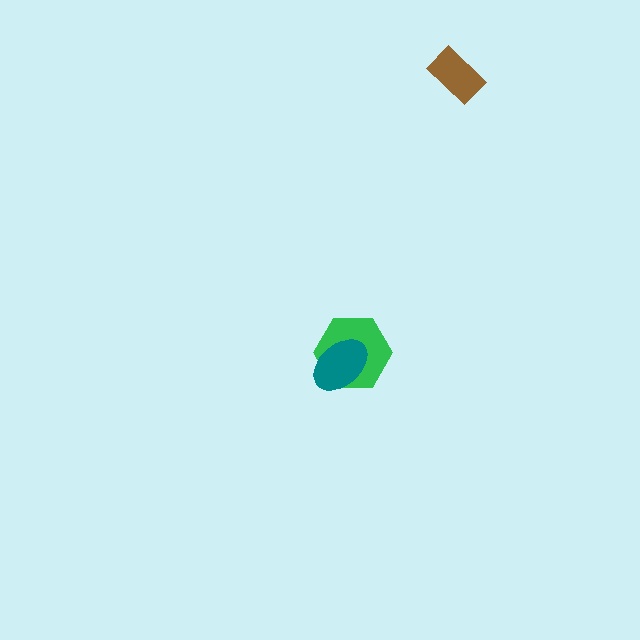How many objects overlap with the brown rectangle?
0 objects overlap with the brown rectangle.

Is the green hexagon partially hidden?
Yes, it is partially covered by another shape.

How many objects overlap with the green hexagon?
1 object overlaps with the green hexagon.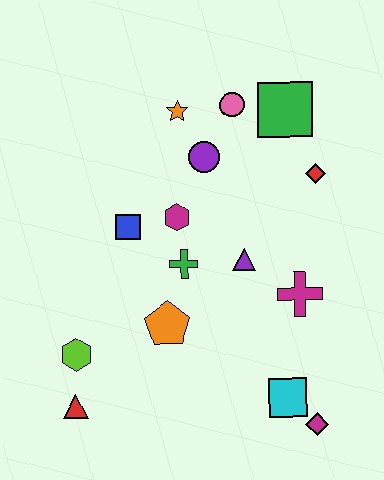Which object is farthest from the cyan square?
The orange star is farthest from the cyan square.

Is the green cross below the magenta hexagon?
Yes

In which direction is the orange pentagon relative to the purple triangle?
The orange pentagon is to the left of the purple triangle.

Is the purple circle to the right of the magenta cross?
No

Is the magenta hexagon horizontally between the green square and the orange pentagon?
Yes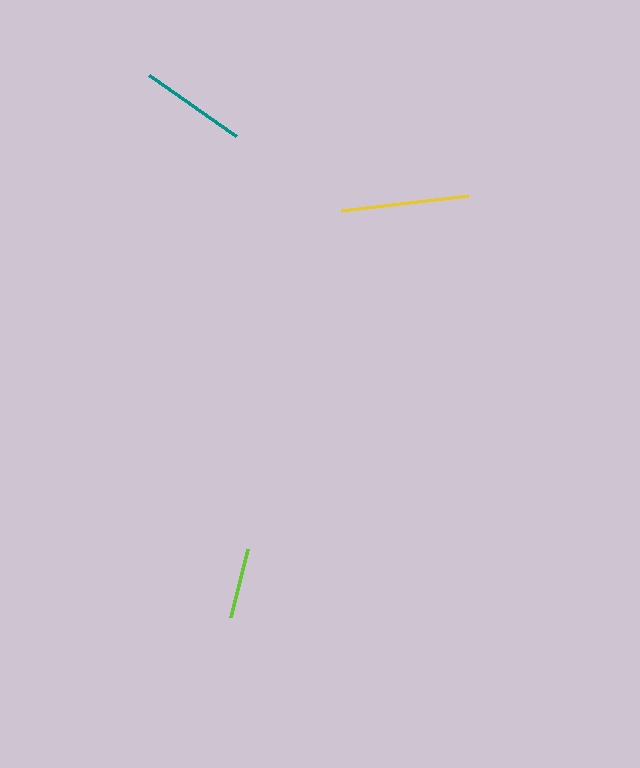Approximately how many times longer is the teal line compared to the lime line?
The teal line is approximately 1.5 times the length of the lime line.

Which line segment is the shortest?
The lime line is the shortest at approximately 70 pixels.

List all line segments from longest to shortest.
From longest to shortest: yellow, teal, lime.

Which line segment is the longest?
The yellow line is the longest at approximately 128 pixels.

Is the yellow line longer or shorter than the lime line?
The yellow line is longer than the lime line.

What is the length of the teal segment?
The teal segment is approximately 106 pixels long.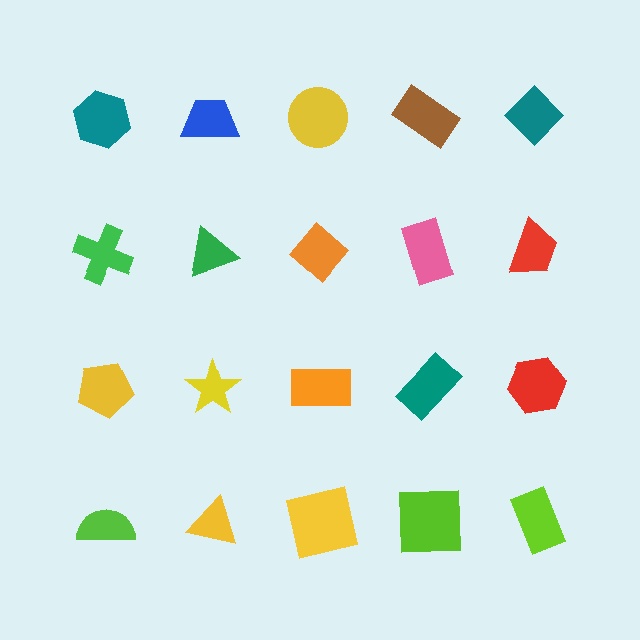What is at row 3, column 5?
A red hexagon.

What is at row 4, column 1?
A lime semicircle.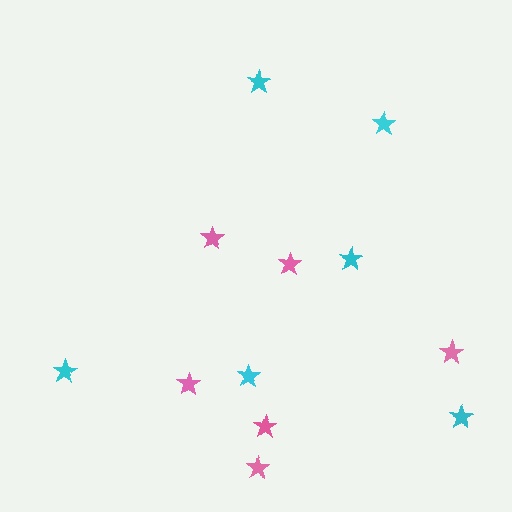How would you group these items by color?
There are 2 groups: one group of cyan stars (6) and one group of pink stars (6).